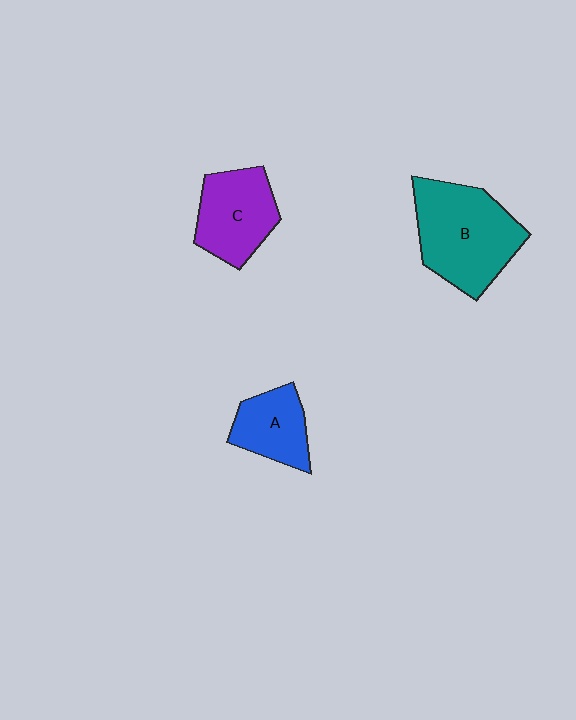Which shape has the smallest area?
Shape A (blue).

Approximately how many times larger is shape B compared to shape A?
Approximately 1.9 times.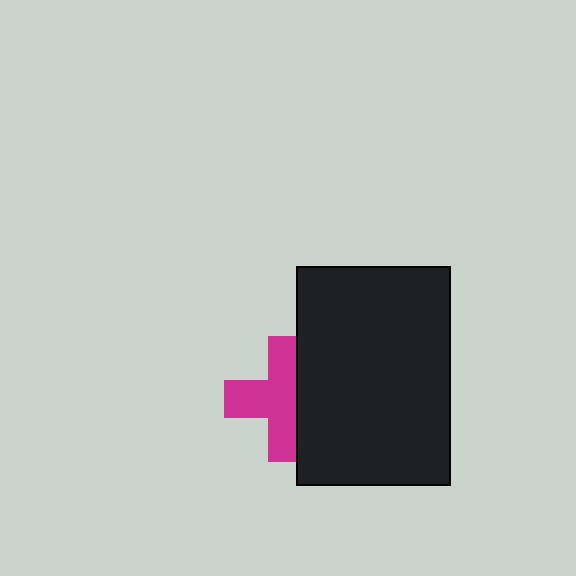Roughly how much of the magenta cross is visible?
About half of it is visible (roughly 63%).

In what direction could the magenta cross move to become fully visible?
The magenta cross could move left. That would shift it out from behind the black rectangle entirely.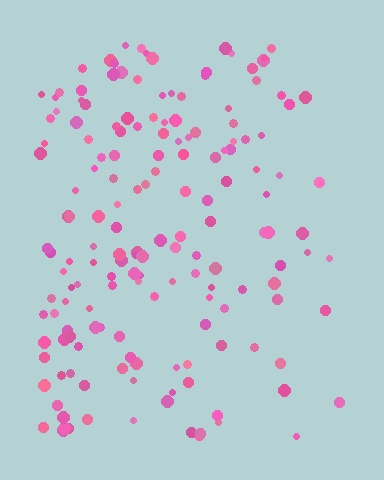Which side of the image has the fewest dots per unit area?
The right.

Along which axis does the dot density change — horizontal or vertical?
Horizontal.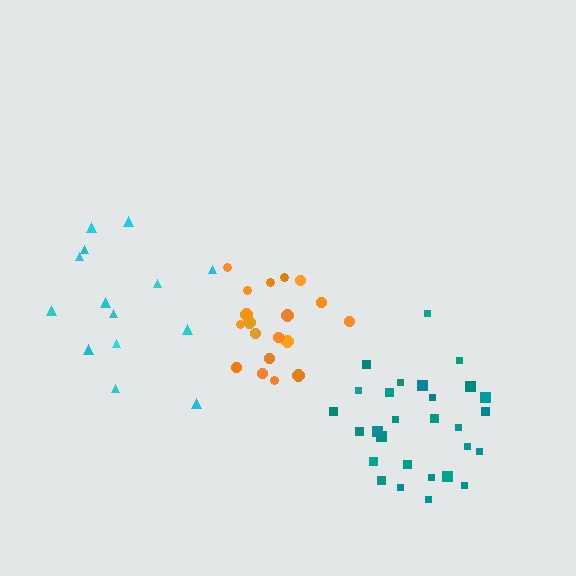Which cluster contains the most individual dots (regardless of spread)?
Teal (28).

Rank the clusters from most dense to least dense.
orange, teal, cyan.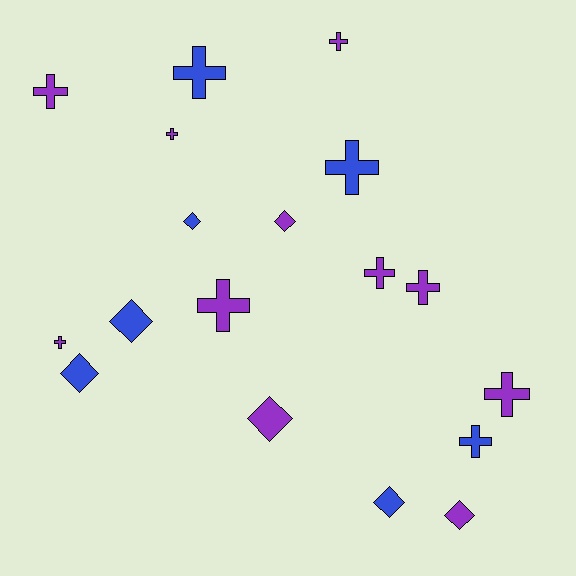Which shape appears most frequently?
Cross, with 11 objects.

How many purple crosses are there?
There are 8 purple crosses.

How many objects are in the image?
There are 18 objects.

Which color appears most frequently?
Purple, with 11 objects.